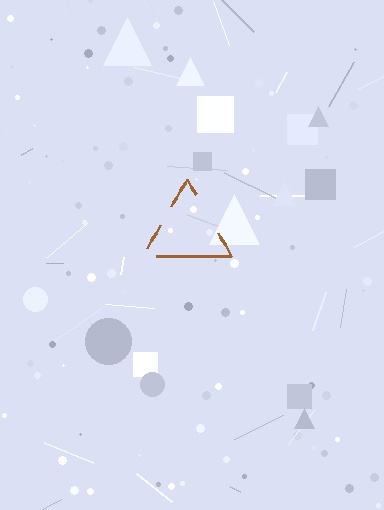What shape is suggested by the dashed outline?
The dashed outline suggests a triangle.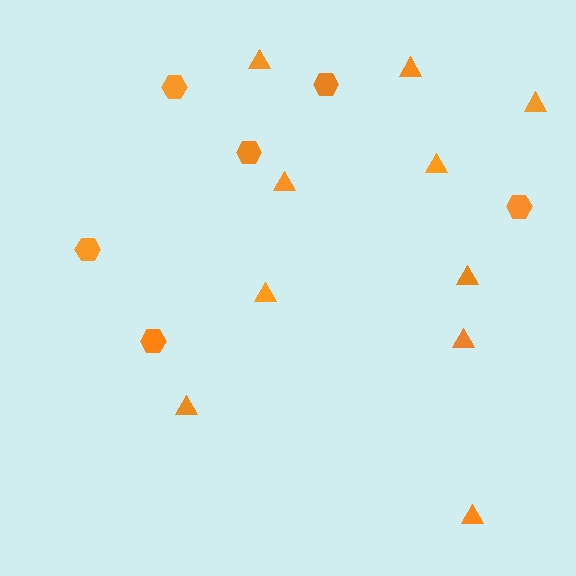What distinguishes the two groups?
There are 2 groups: one group of triangles (10) and one group of hexagons (6).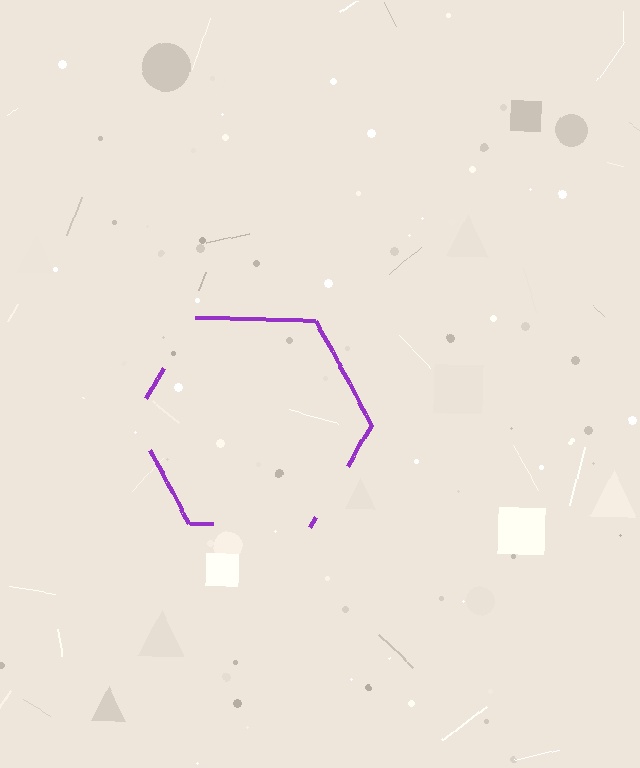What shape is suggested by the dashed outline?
The dashed outline suggests a hexagon.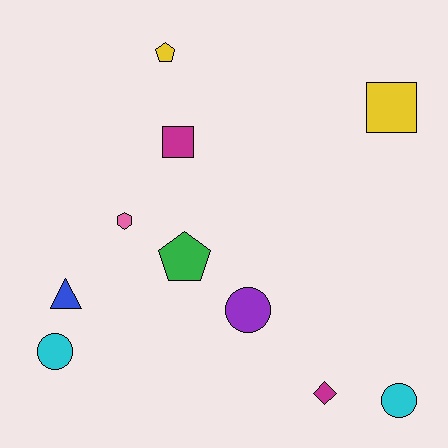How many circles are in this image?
There are 3 circles.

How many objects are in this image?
There are 10 objects.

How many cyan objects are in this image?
There are 2 cyan objects.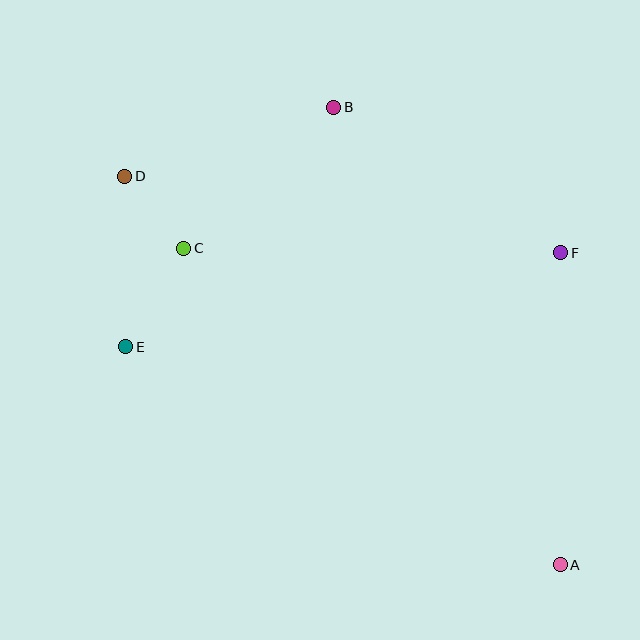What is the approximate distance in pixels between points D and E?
The distance between D and E is approximately 170 pixels.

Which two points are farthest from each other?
Points A and D are farthest from each other.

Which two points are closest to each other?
Points C and D are closest to each other.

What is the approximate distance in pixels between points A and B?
The distance between A and B is approximately 511 pixels.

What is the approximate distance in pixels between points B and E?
The distance between B and E is approximately 317 pixels.